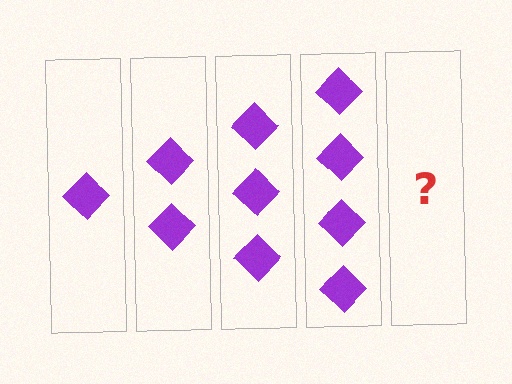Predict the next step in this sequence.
The next step is 5 diamonds.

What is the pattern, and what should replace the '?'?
The pattern is that each step adds one more diamond. The '?' should be 5 diamonds.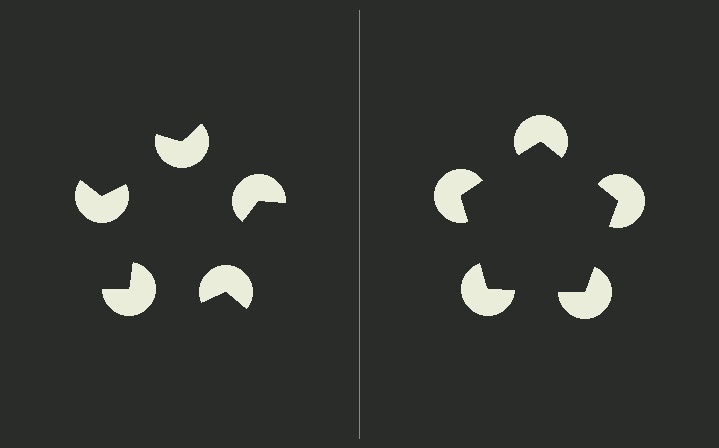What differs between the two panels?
The pac-man discs are positioned identically on both sides; only the wedge orientations differ. On the right they align to a pentagon; on the left they are misaligned.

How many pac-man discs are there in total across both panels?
10 — 5 on each side.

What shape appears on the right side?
An illusory pentagon.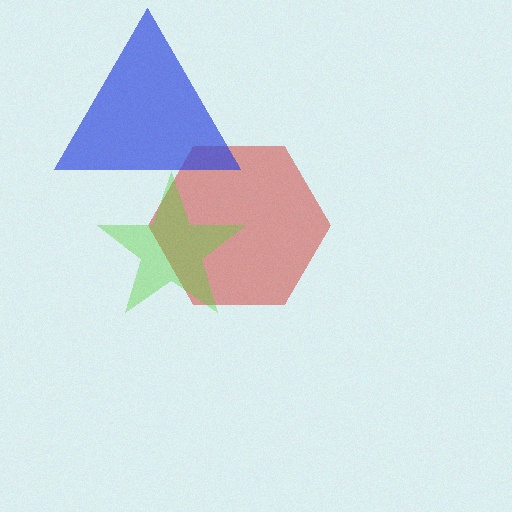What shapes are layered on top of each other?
The layered shapes are: a red hexagon, a blue triangle, a lime star.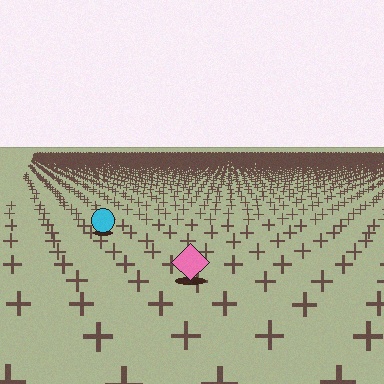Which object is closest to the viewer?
The pink diamond is closest. The texture marks near it are larger and more spread out.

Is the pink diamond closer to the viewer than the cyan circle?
Yes. The pink diamond is closer — you can tell from the texture gradient: the ground texture is coarser near it.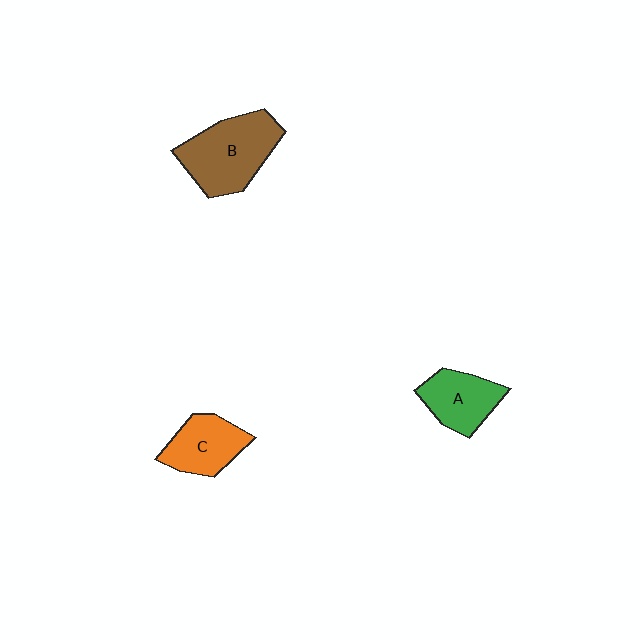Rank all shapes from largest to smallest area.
From largest to smallest: B (brown), C (orange), A (green).